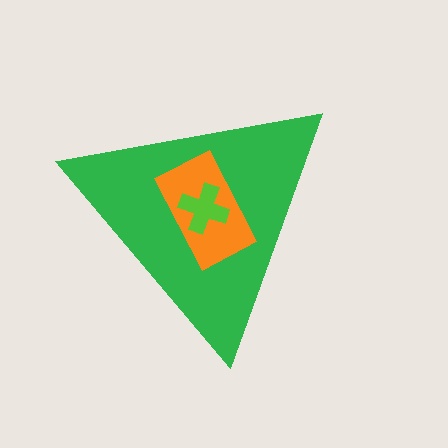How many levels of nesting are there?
3.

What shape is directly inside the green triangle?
The orange rectangle.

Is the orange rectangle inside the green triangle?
Yes.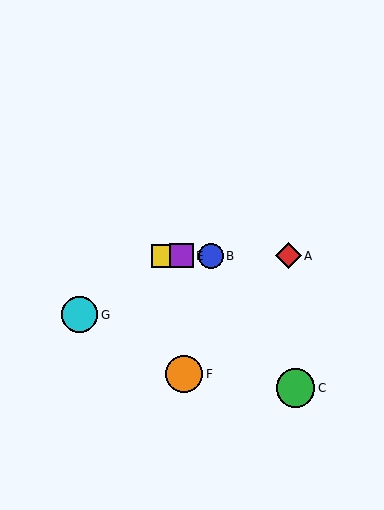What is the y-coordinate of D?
Object D is at y≈256.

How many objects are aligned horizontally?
4 objects (A, B, D, E) are aligned horizontally.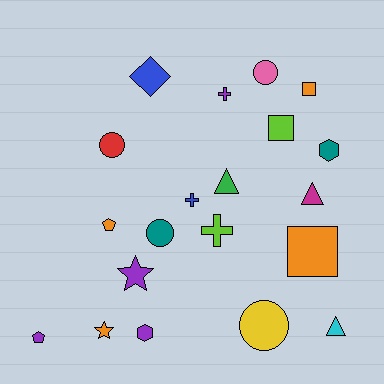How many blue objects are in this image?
There are 2 blue objects.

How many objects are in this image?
There are 20 objects.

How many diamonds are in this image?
There is 1 diamond.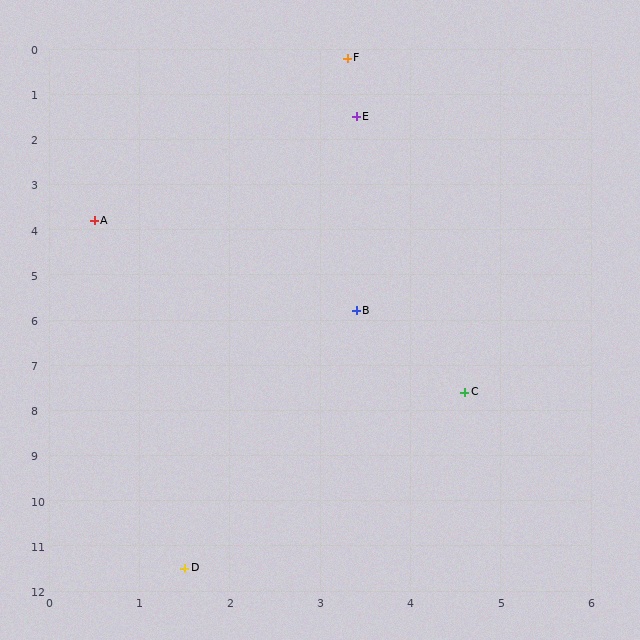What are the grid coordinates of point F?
Point F is at approximately (3.3, 0.2).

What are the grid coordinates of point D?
Point D is at approximately (1.5, 11.5).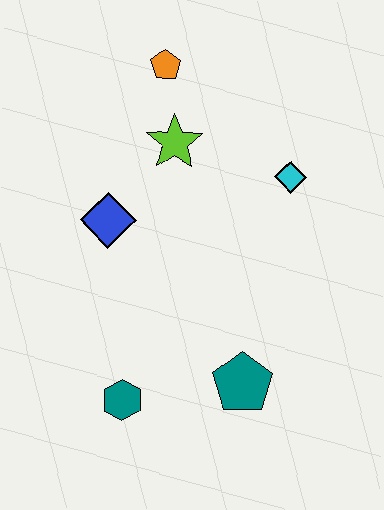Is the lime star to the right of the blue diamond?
Yes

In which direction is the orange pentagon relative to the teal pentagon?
The orange pentagon is above the teal pentagon.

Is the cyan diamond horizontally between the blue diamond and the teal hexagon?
No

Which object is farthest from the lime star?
The teal hexagon is farthest from the lime star.